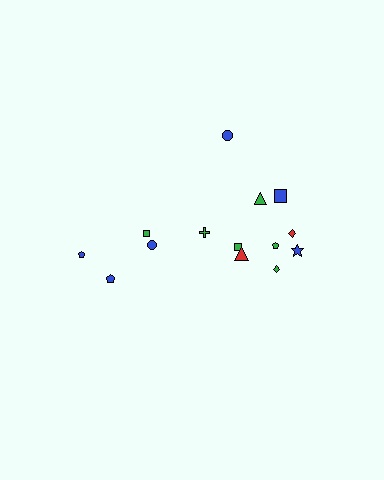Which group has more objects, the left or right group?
The right group.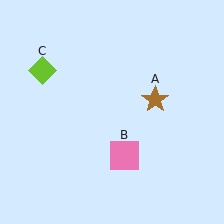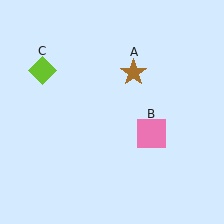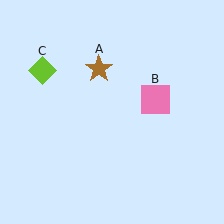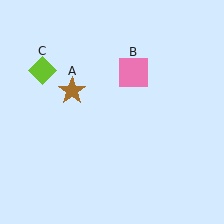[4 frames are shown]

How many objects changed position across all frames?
2 objects changed position: brown star (object A), pink square (object B).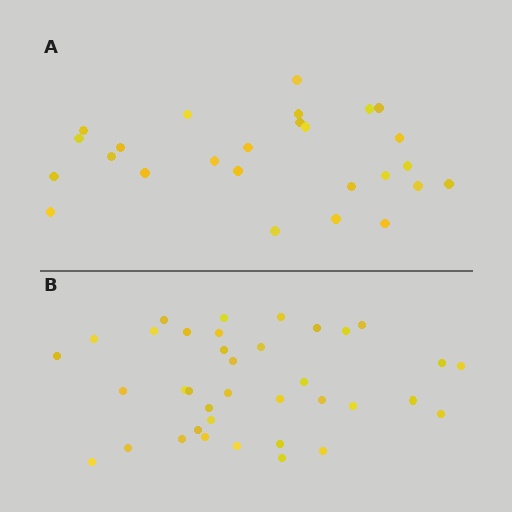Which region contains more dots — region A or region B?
Region B (the bottom region) has more dots.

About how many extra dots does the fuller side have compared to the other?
Region B has roughly 12 or so more dots than region A.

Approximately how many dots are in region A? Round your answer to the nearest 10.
About 30 dots. (The exact count is 26, which rounds to 30.)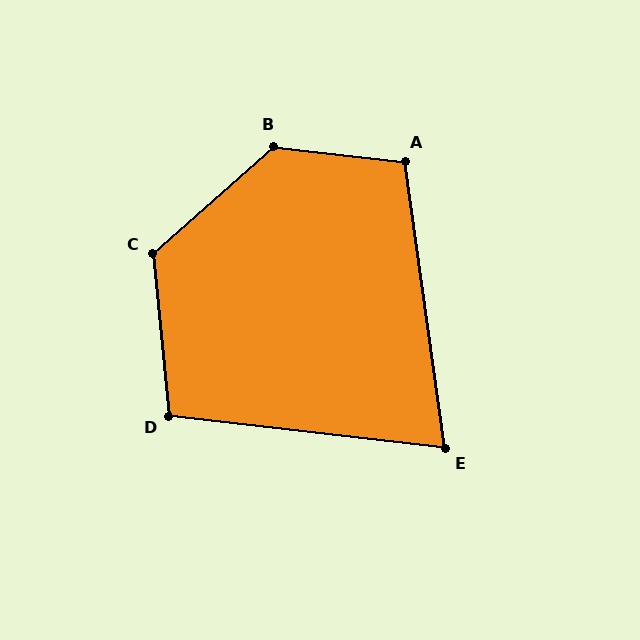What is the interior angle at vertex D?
Approximately 102 degrees (obtuse).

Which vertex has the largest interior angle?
B, at approximately 132 degrees.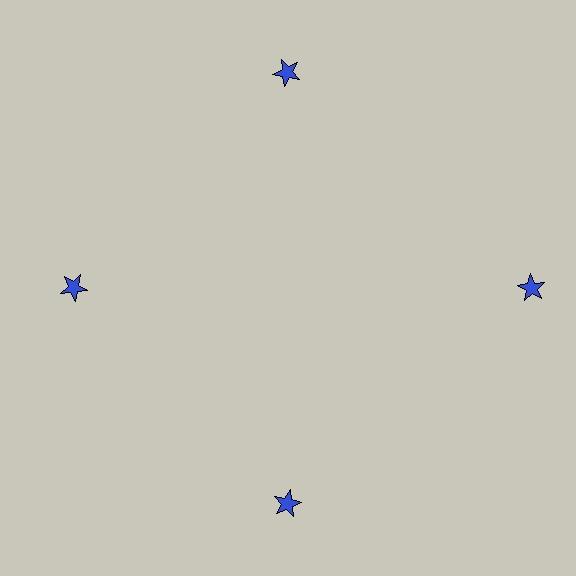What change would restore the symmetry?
The symmetry would be restored by moving it inward, back onto the ring so that all 4 stars sit at equal angles and equal distance from the center.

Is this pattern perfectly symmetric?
No. The 4 blue stars are arranged in a ring, but one element near the 3 o'clock position is pushed outward from the center, breaking the 4-fold rotational symmetry.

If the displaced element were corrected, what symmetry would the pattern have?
It would have 4-fold rotational symmetry — the pattern would map onto itself every 90 degrees.